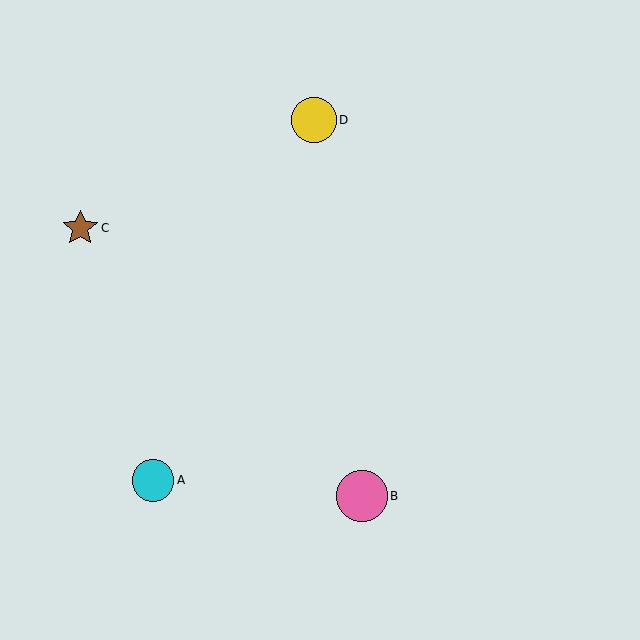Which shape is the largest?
The pink circle (labeled B) is the largest.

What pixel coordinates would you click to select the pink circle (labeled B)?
Click at (362, 496) to select the pink circle B.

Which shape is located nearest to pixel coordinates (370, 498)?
The pink circle (labeled B) at (362, 496) is nearest to that location.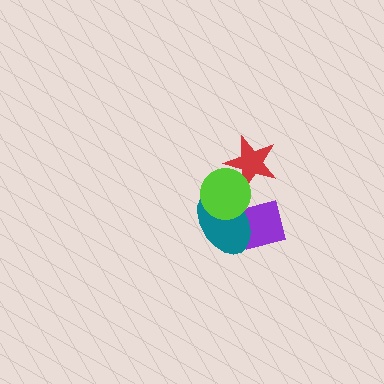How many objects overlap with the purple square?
2 objects overlap with the purple square.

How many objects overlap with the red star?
1 object overlaps with the red star.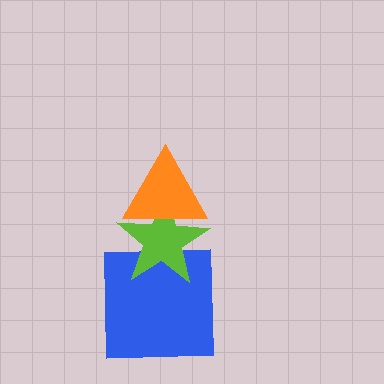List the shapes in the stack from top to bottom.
From top to bottom: the orange triangle, the lime star, the blue square.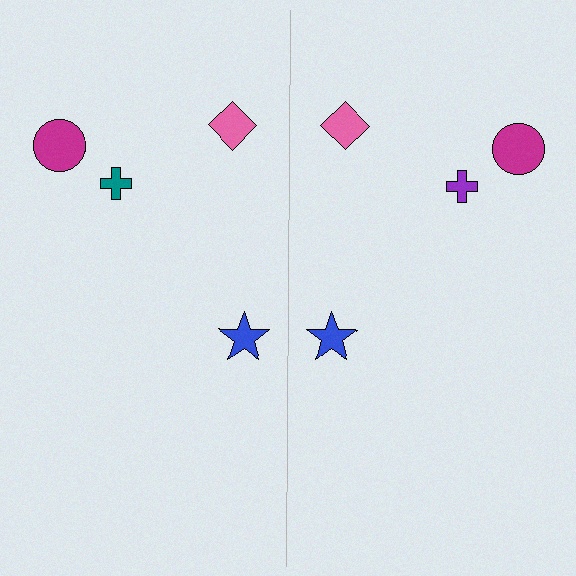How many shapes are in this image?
There are 8 shapes in this image.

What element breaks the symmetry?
The purple cross on the right side breaks the symmetry — its mirror counterpart is teal.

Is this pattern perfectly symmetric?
No, the pattern is not perfectly symmetric. The purple cross on the right side breaks the symmetry — its mirror counterpart is teal.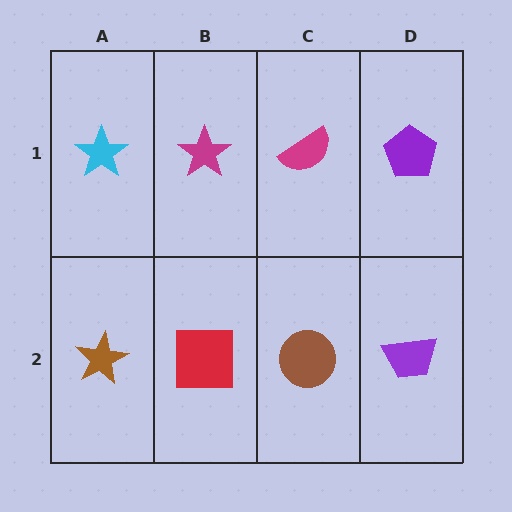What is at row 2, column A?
A brown star.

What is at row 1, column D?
A purple pentagon.